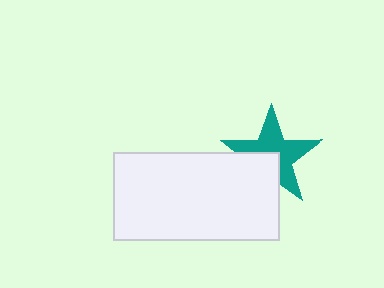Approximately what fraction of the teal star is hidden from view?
Roughly 35% of the teal star is hidden behind the white rectangle.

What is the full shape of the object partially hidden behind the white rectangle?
The partially hidden object is a teal star.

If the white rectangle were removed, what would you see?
You would see the complete teal star.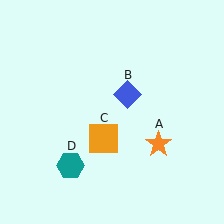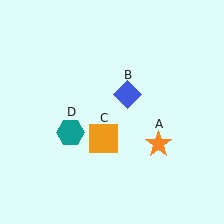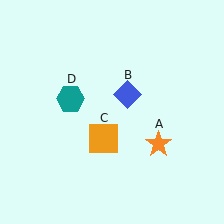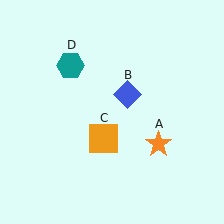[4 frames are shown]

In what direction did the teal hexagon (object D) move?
The teal hexagon (object D) moved up.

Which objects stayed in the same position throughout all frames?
Orange star (object A) and blue diamond (object B) and orange square (object C) remained stationary.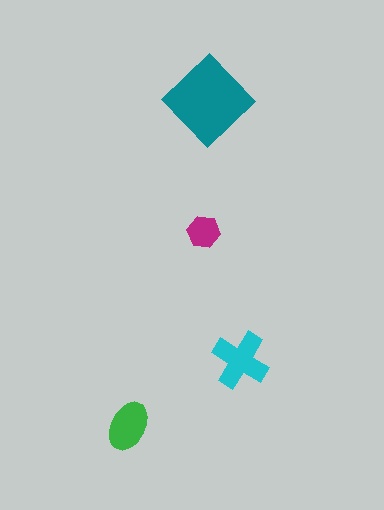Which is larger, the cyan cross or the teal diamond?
The teal diamond.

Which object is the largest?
The teal diamond.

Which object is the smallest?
The magenta hexagon.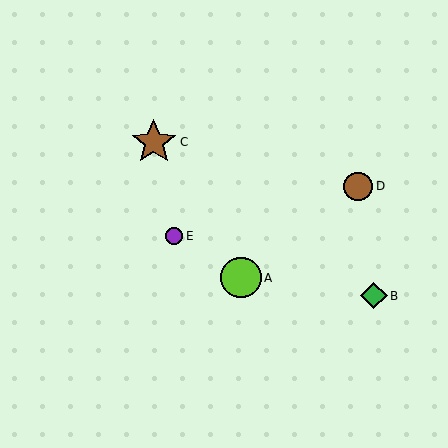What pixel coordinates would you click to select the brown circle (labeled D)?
Click at (358, 186) to select the brown circle D.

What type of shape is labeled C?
Shape C is a brown star.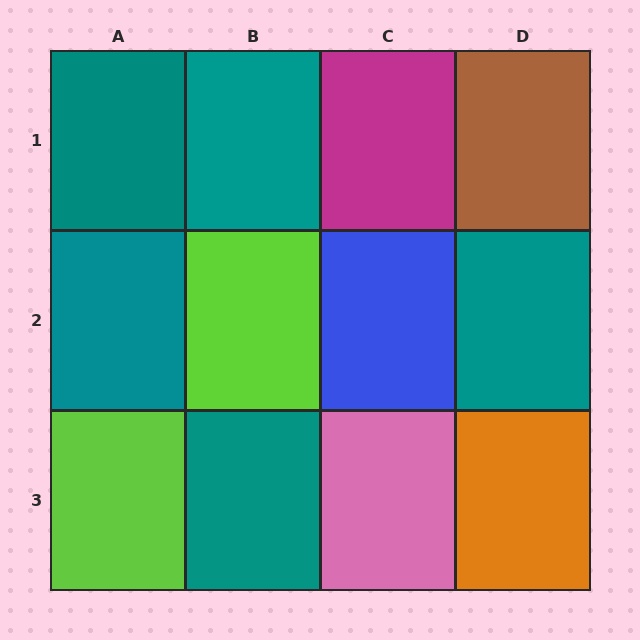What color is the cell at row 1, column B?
Teal.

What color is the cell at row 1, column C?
Magenta.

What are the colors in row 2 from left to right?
Teal, lime, blue, teal.